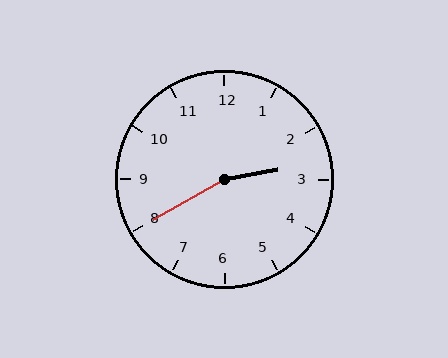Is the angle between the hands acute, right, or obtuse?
It is obtuse.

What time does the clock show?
2:40.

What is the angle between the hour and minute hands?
Approximately 160 degrees.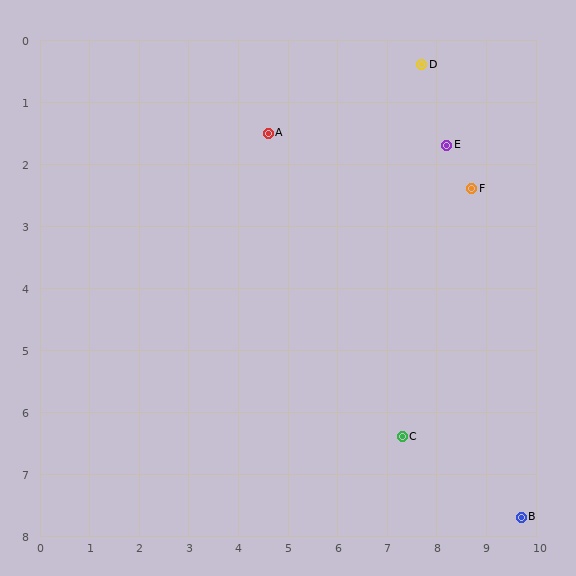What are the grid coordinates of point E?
Point E is at approximately (8.2, 1.7).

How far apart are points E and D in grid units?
Points E and D are about 1.4 grid units apart.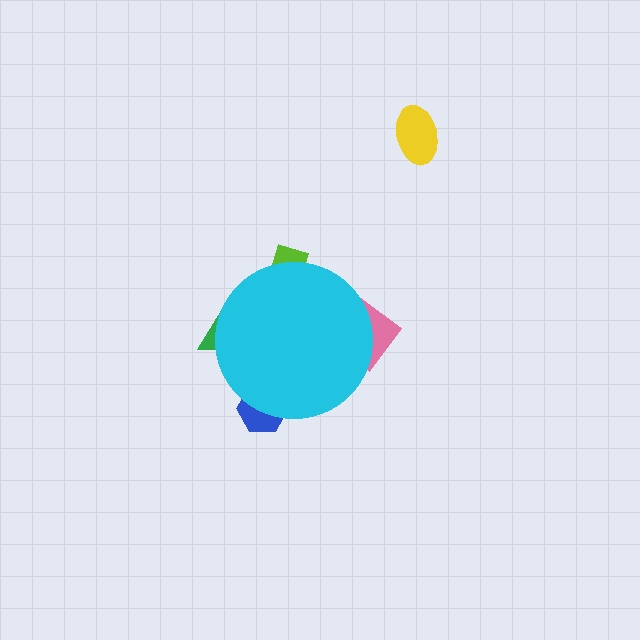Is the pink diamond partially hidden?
Yes, the pink diamond is partially hidden behind the cyan circle.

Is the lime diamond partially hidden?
Yes, the lime diamond is partially hidden behind the cyan circle.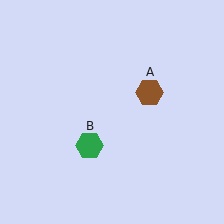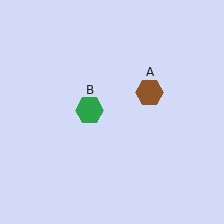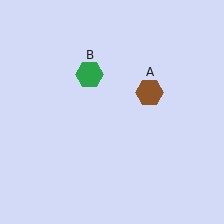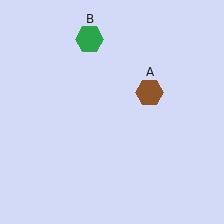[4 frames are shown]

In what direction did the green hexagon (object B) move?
The green hexagon (object B) moved up.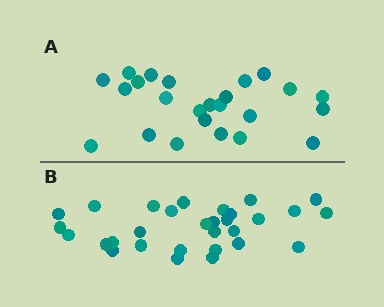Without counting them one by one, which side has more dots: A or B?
Region B (the bottom region) has more dots.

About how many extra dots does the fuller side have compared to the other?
Region B has about 6 more dots than region A.